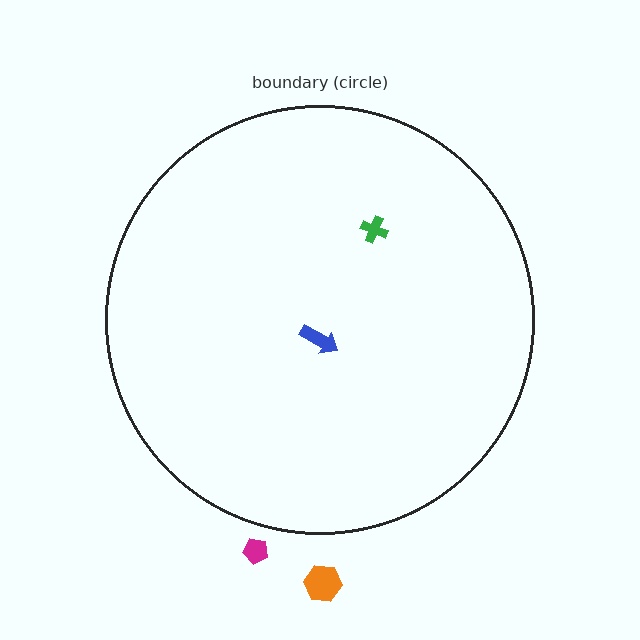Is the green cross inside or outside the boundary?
Inside.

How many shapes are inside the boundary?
2 inside, 2 outside.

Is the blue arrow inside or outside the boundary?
Inside.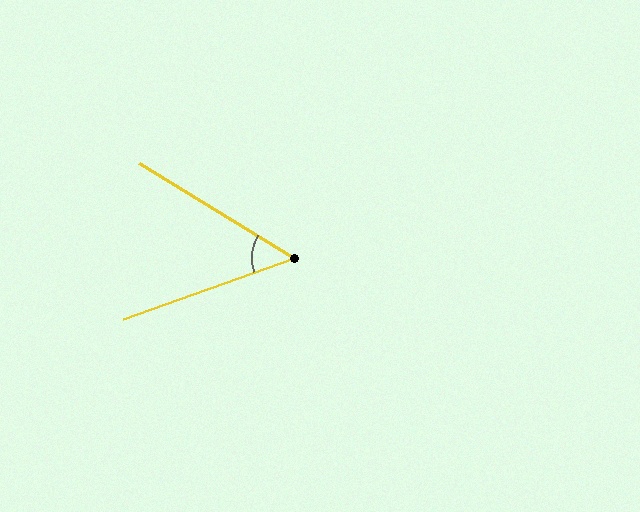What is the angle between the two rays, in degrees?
Approximately 51 degrees.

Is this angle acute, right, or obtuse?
It is acute.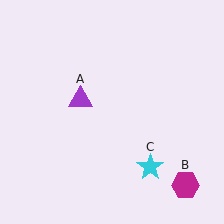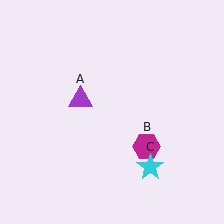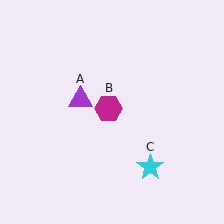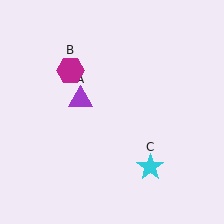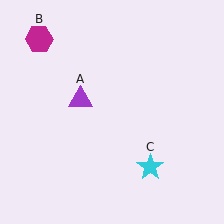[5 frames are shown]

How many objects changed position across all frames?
1 object changed position: magenta hexagon (object B).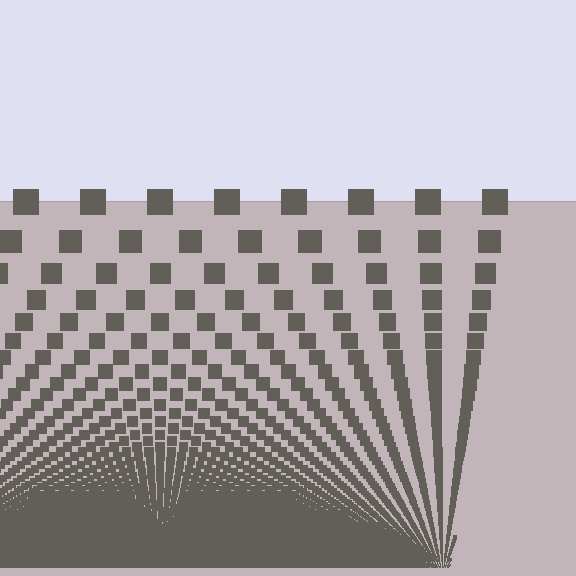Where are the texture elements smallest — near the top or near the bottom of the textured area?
Near the bottom.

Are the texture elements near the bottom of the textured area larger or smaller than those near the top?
Smaller. The gradient is inverted — elements near the bottom are smaller and denser.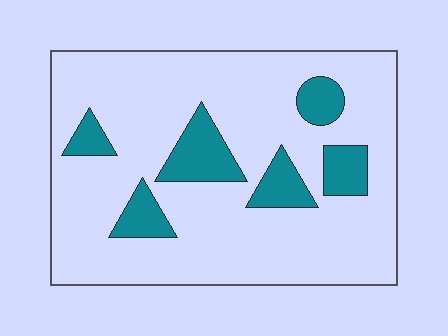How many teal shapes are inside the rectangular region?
6.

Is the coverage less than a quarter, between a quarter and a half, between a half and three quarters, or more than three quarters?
Less than a quarter.